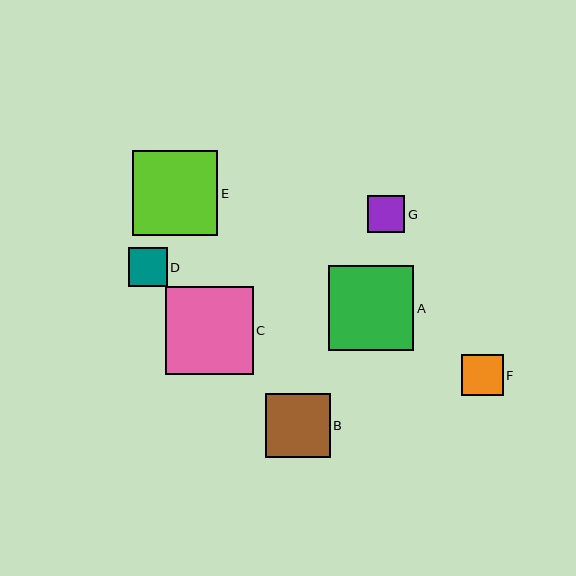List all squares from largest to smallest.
From largest to smallest: C, E, A, B, F, D, G.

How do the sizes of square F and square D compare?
Square F and square D are approximately the same size.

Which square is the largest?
Square C is the largest with a size of approximately 88 pixels.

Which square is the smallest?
Square G is the smallest with a size of approximately 37 pixels.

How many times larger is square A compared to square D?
Square A is approximately 2.2 times the size of square D.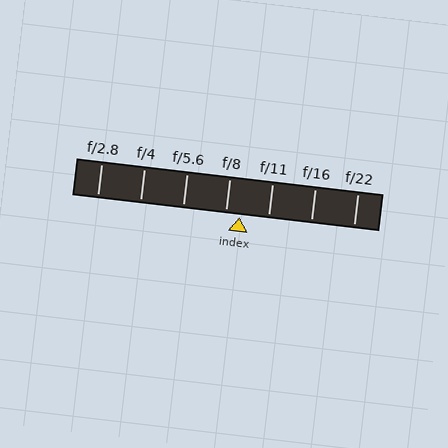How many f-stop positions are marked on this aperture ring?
There are 7 f-stop positions marked.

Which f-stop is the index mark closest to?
The index mark is closest to f/8.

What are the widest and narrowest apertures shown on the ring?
The widest aperture shown is f/2.8 and the narrowest is f/22.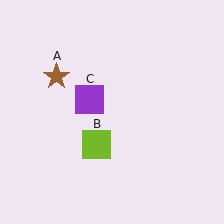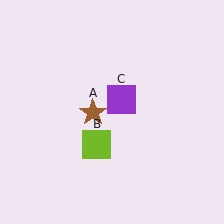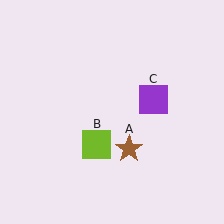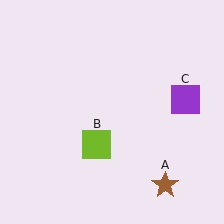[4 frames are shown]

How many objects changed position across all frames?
2 objects changed position: brown star (object A), purple square (object C).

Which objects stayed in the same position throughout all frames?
Lime square (object B) remained stationary.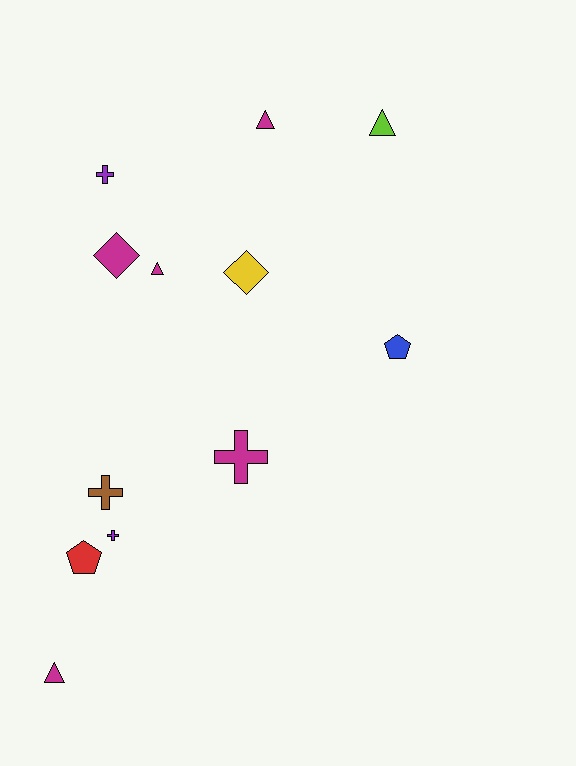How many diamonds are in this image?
There are 2 diamonds.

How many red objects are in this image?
There is 1 red object.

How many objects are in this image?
There are 12 objects.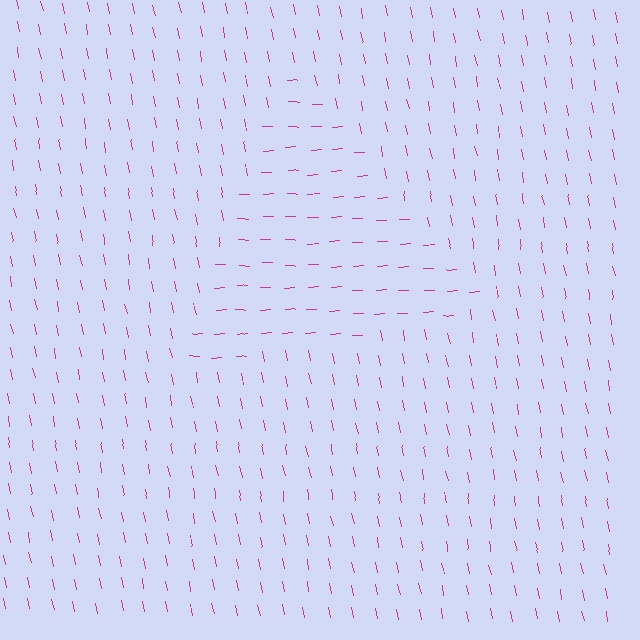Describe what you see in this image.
The image is filled with small magenta line segments. A triangle region in the image has lines oriented differently from the surrounding lines, creating a visible texture boundary.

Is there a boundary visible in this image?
Yes, there is a texture boundary formed by a change in line orientation.